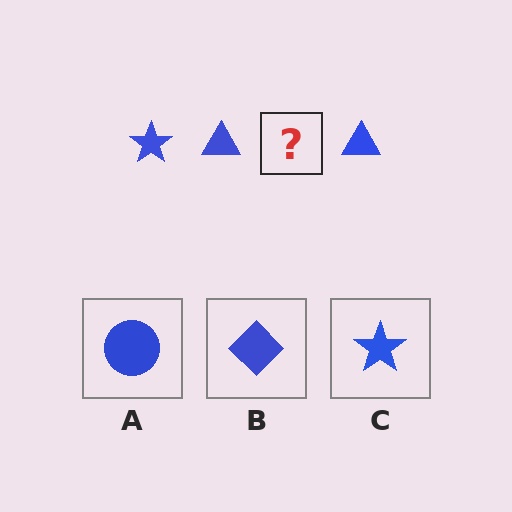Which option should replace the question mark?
Option C.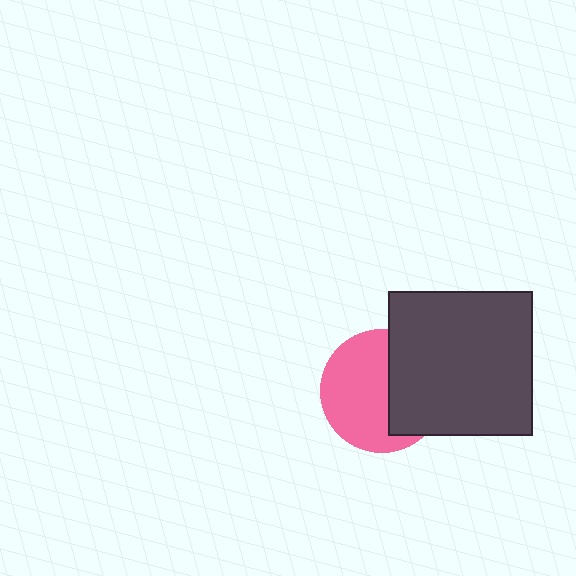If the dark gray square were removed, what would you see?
You would see the complete pink circle.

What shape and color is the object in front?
The object in front is a dark gray square.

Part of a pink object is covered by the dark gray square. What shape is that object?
It is a circle.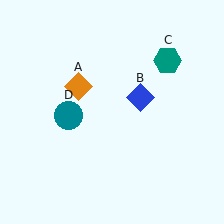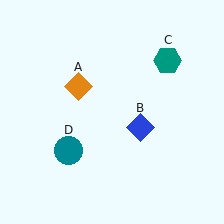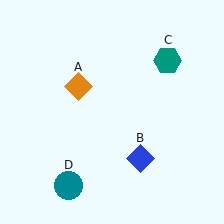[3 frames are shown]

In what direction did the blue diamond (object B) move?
The blue diamond (object B) moved down.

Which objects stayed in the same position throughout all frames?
Orange diamond (object A) and teal hexagon (object C) remained stationary.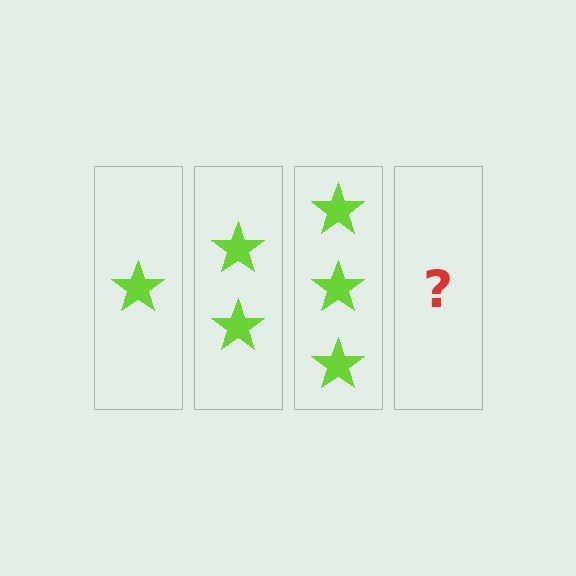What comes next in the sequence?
The next element should be 4 stars.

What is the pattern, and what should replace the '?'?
The pattern is that each step adds one more star. The '?' should be 4 stars.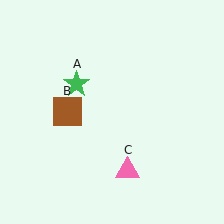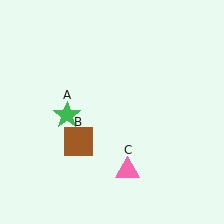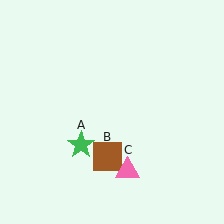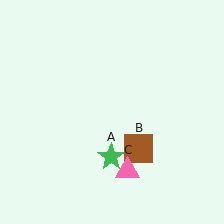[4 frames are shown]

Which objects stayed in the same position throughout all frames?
Pink triangle (object C) remained stationary.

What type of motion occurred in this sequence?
The green star (object A), brown square (object B) rotated counterclockwise around the center of the scene.